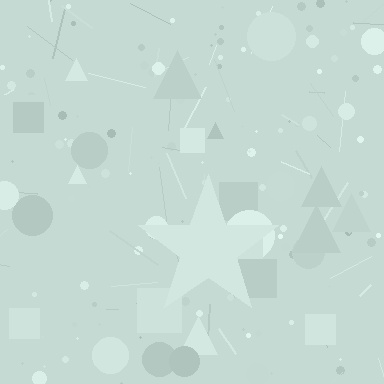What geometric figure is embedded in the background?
A star is embedded in the background.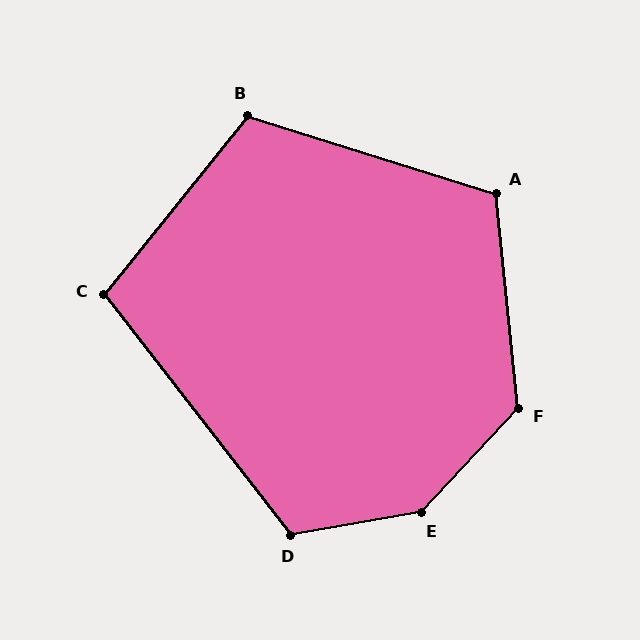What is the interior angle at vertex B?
Approximately 111 degrees (obtuse).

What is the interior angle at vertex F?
Approximately 131 degrees (obtuse).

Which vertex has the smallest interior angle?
C, at approximately 104 degrees.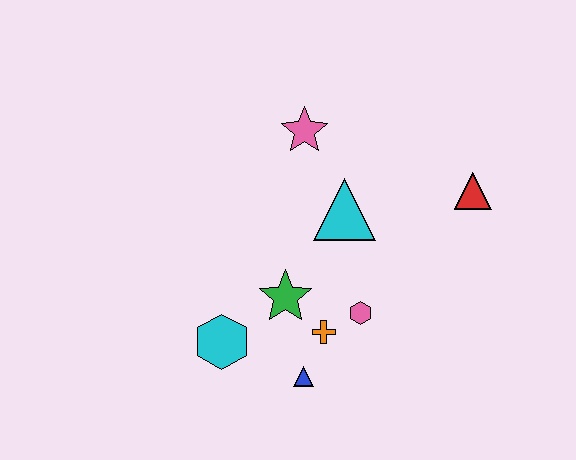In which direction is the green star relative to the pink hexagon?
The green star is to the left of the pink hexagon.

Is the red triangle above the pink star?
No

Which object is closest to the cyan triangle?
The pink star is closest to the cyan triangle.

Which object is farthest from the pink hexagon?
The pink star is farthest from the pink hexagon.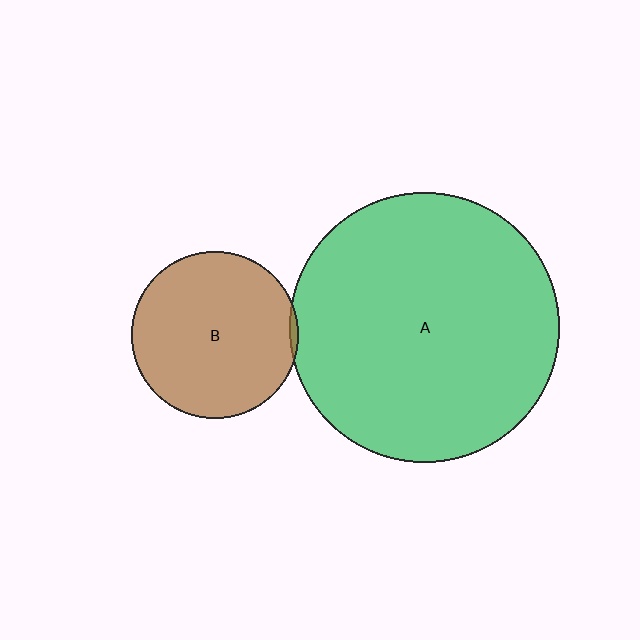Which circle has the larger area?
Circle A (green).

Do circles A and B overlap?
Yes.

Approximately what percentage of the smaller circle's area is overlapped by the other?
Approximately 5%.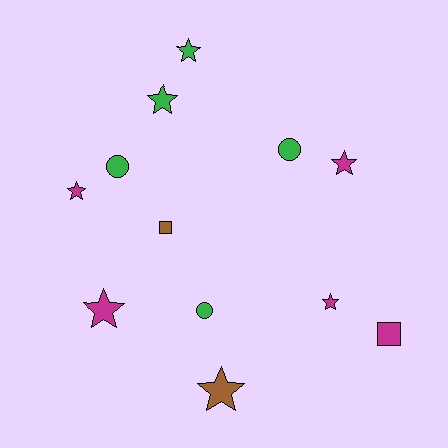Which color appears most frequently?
Magenta, with 5 objects.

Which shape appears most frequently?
Star, with 7 objects.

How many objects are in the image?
There are 12 objects.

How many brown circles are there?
There are no brown circles.